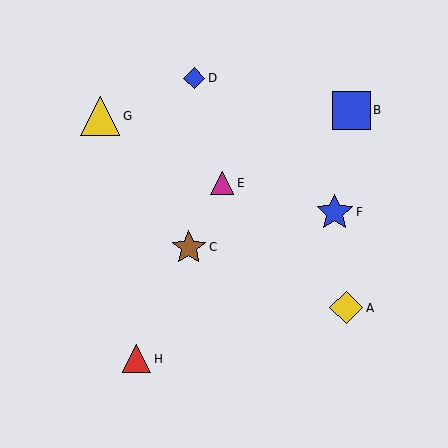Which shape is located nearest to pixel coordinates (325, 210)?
The blue star (labeled F) at (335, 212) is nearest to that location.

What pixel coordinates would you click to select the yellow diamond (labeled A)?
Click at (346, 308) to select the yellow diamond A.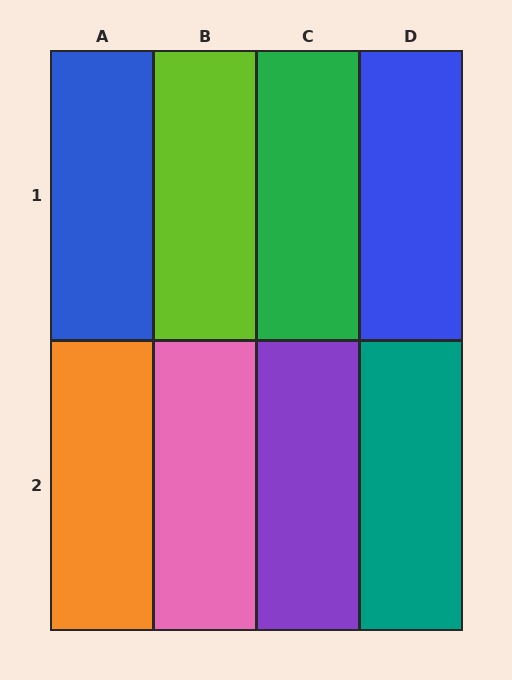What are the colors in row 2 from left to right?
Orange, pink, purple, teal.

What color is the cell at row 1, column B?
Lime.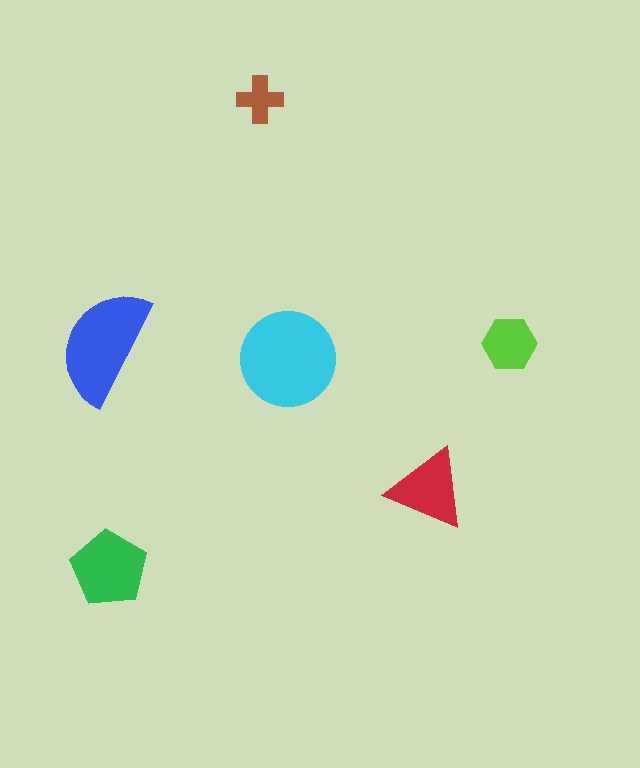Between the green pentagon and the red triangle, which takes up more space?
The green pentagon.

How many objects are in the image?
There are 6 objects in the image.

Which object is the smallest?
The brown cross.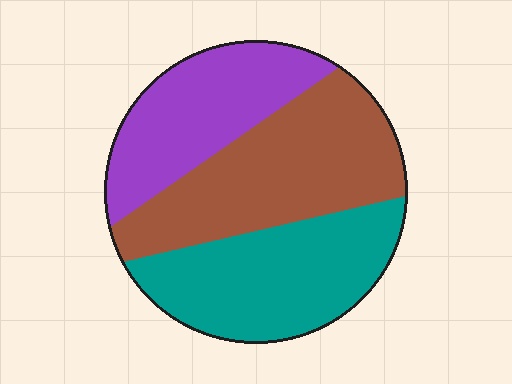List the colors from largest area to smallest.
From largest to smallest: brown, teal, purple.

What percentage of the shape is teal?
Teal covers roughly 35% of the shape.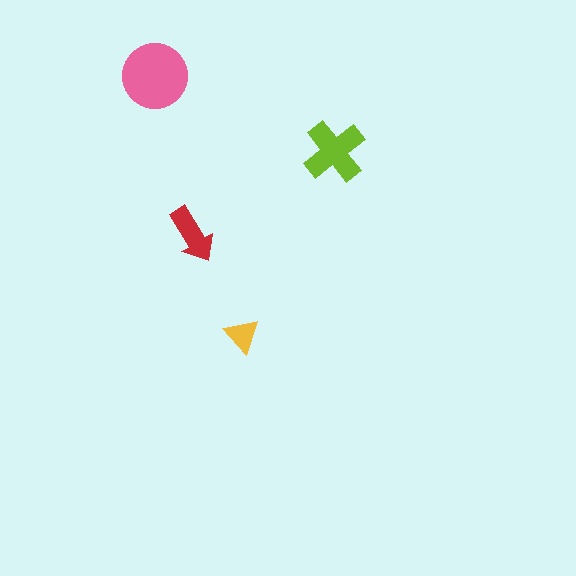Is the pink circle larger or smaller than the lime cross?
Larger.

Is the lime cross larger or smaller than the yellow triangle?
Larger.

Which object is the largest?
The pink circle.